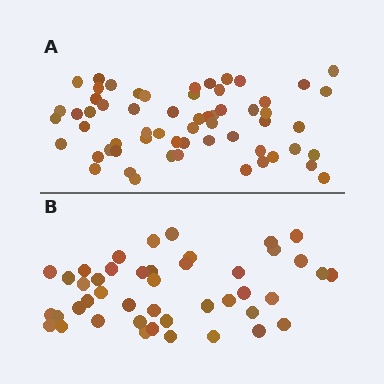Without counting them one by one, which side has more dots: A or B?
Region A (the top region) has more dots.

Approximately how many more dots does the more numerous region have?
Region A has approximately 15 more dots than region B.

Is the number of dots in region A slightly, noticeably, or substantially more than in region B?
Region A has noticeably more, but not dramatically so. The ratio is roughly 1.4 to 1.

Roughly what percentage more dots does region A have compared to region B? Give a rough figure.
About 35% more.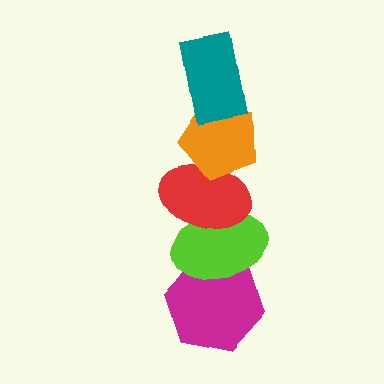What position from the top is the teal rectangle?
The teal rectangle is 1st from the top.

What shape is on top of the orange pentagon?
The teal rectangle is on top of the orange pentagon.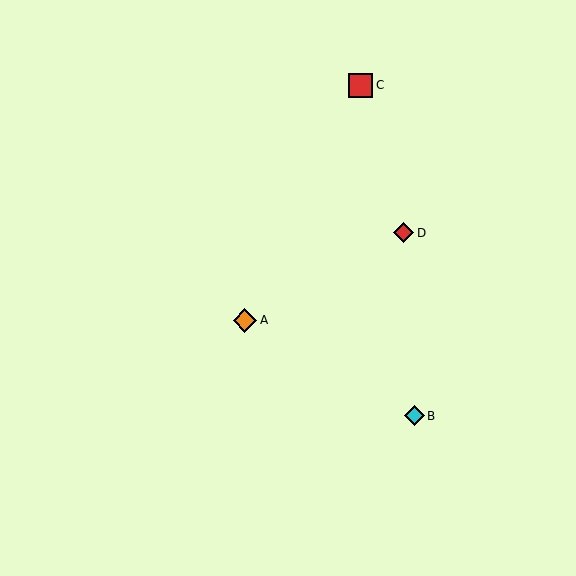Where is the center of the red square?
The center of the red square is at (361, 85).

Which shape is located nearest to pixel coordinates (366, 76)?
The red square (labeled C) at (361, 85) is nearest to that location.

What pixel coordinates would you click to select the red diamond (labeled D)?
Click at (404, 233) to select the red diamond D.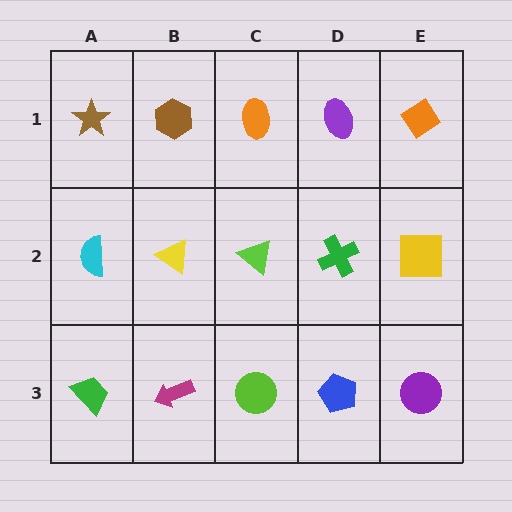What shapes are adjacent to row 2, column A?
A brown star (row 1, column A), a green trapezoid (row 3, column A), a yellow triangle (row 2, column B).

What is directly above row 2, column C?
An orange ellipse.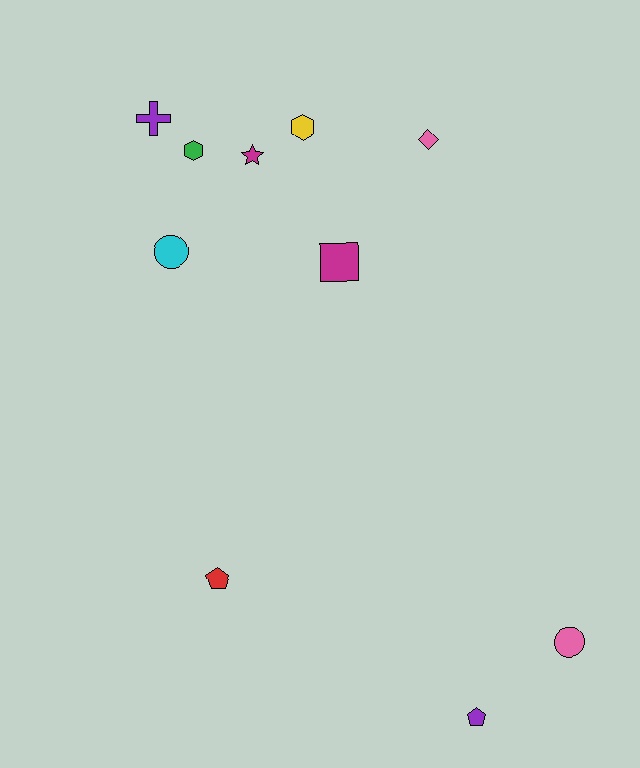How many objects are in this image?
There are 10 objects.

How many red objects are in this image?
There is 1 red object.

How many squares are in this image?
There is 1 square.